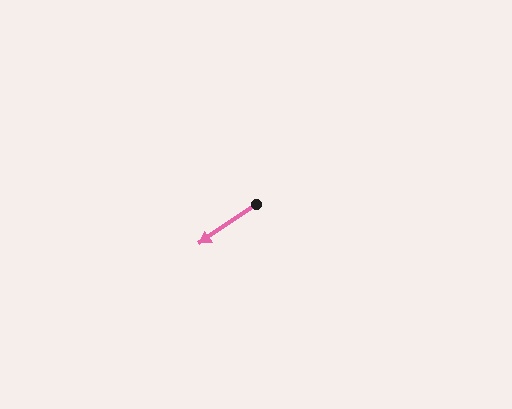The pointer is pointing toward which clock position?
Roughly 8 o'clock.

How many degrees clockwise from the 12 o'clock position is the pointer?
Approximately 236 degrees.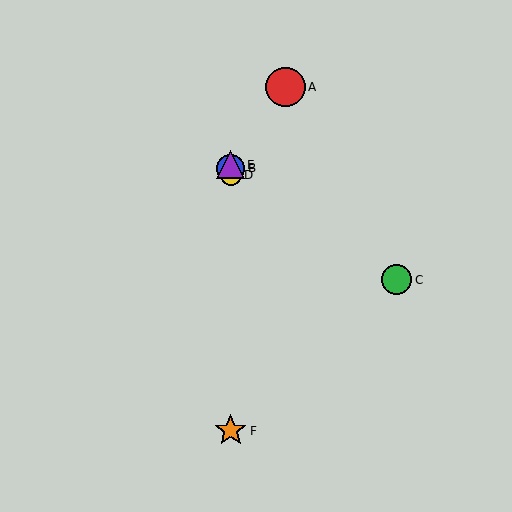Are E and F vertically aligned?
Yes, both are at x≈231.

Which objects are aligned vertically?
Objects B, D, E, F are aligned vertically.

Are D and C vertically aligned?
No, D is at x≈231 and C is at x≈397.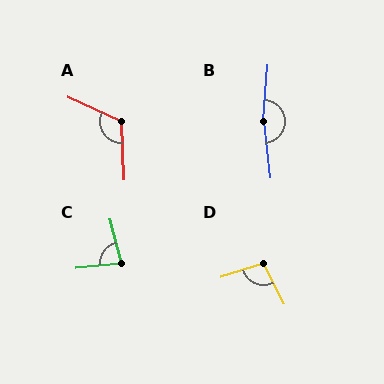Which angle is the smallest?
C, at approximately 81 degrees.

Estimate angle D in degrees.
Approximately 100 degrees.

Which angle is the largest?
B, at approximately 168 degrees.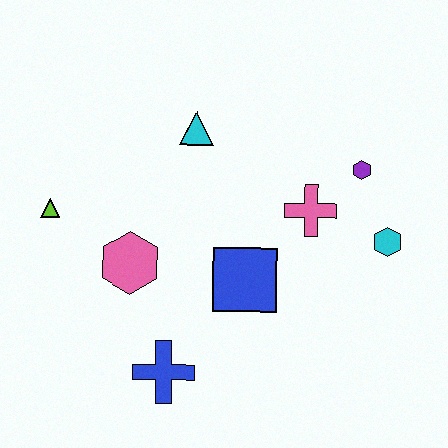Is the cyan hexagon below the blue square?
No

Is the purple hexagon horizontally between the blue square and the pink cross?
No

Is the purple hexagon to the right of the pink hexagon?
Yes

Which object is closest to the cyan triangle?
The pink cross is closest to the cyan triangle.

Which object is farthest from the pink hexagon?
The cyan hexagon is farthest from the pink hexagon.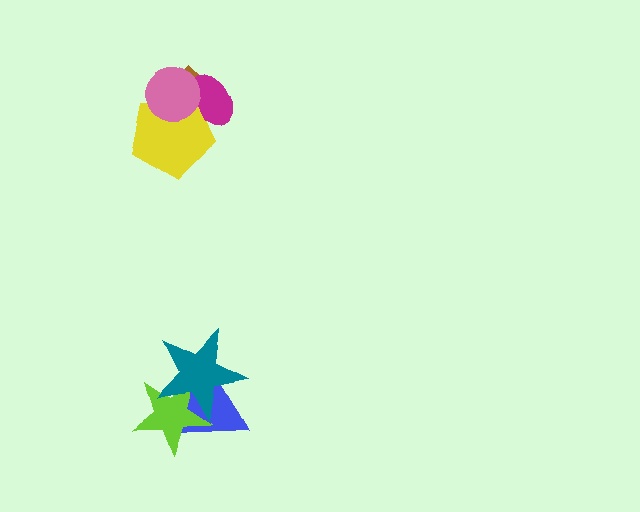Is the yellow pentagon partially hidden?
Yes, it is partially covered by another shape.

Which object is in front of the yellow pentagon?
The pink circle is in front of the yellow pentagon.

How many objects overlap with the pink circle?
3 objects overlap with the pink circle.